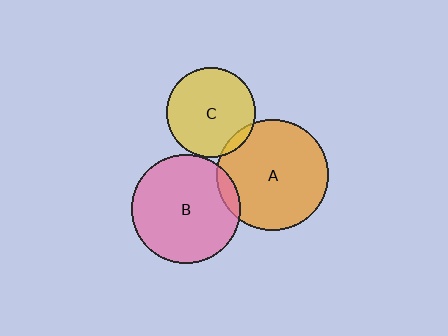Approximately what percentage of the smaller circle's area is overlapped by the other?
Approximately 5%.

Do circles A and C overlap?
Yes.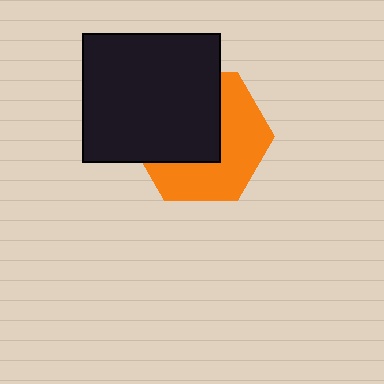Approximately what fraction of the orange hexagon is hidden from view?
Roughly 51% of the orange hexagon is hidden behind the black rectangle.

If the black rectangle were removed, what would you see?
You would see the complete orange hexagon.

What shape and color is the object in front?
The object in front is a black rectangle.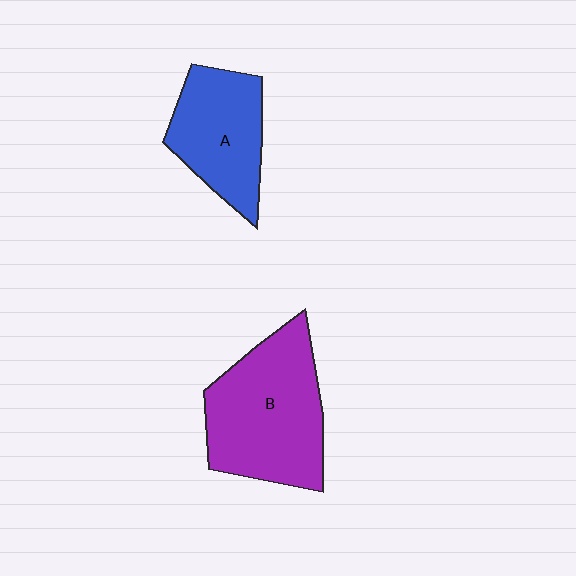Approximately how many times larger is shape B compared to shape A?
Approximately 1.4 times.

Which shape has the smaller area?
Shape A (blue).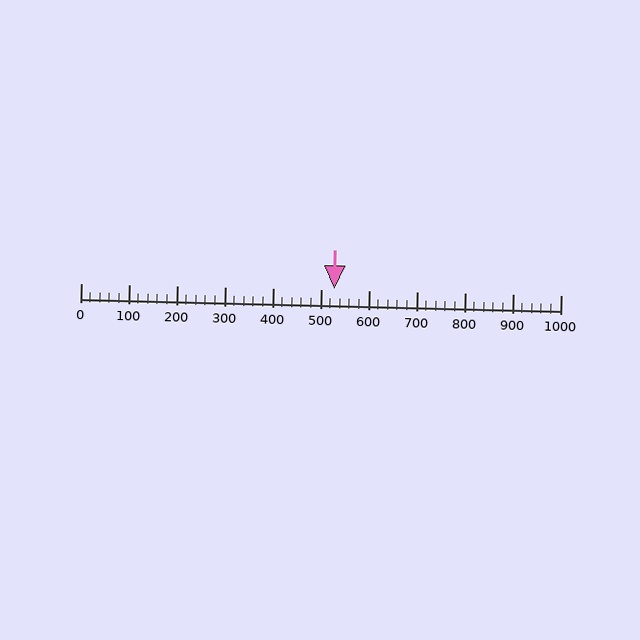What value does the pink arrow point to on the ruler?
The pink arrow points to approximately 528.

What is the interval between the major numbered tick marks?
The major tick marks are spaced 100 units apart.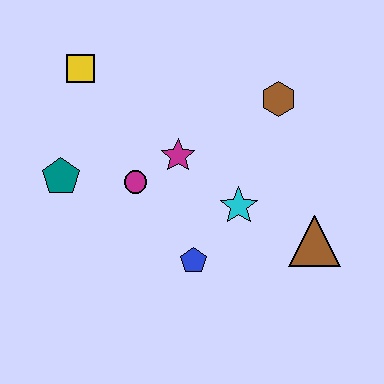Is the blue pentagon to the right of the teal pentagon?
Yes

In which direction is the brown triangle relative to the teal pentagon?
The brown triangle is to the right of the teal pentagon.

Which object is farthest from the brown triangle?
The yellow square is farthest from the brown triangle.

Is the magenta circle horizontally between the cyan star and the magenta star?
No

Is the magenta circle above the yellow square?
No